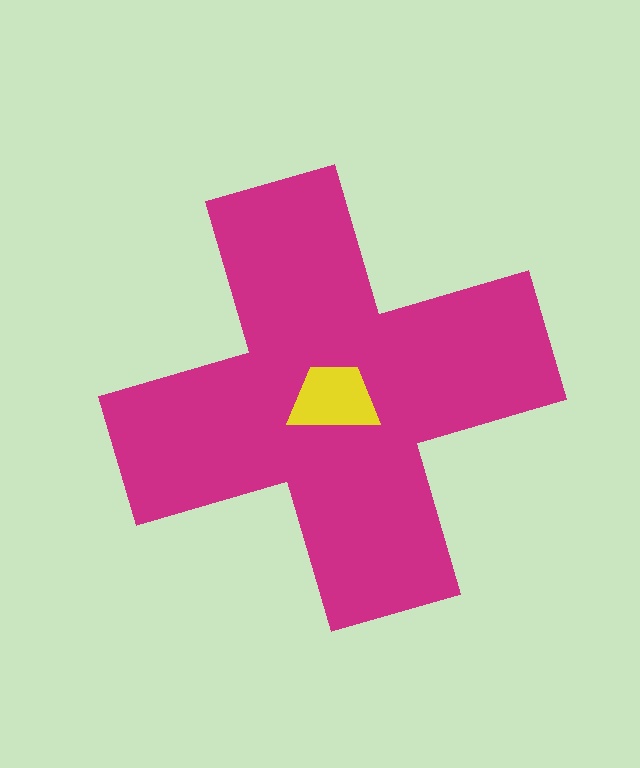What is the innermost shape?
The yellow trapezoid.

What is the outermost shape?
The magenta cross.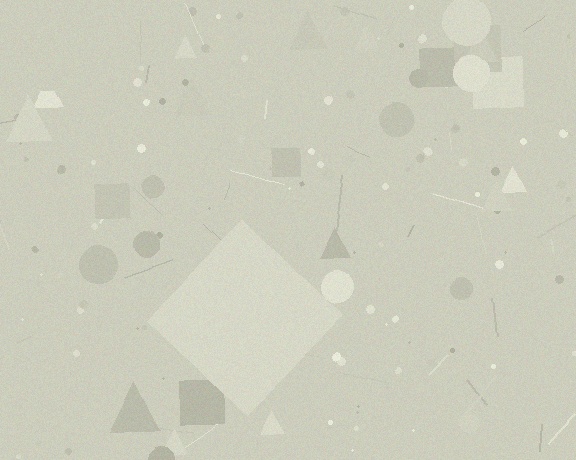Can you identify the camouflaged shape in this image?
The camouflaged shape is a diamond.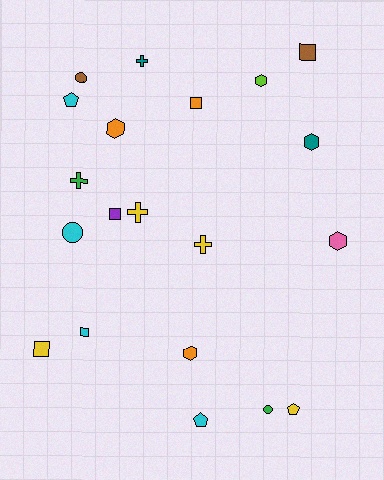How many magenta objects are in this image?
There are no magenta objects.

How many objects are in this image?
There are 20 objects.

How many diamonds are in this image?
There are no diamonds.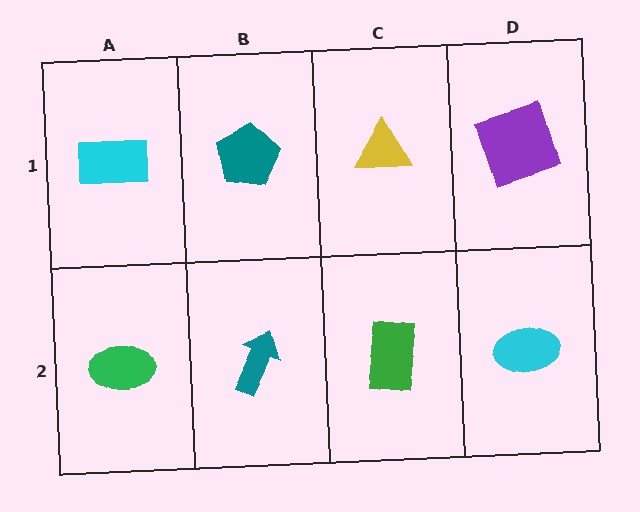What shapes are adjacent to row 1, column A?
A green ellipse (row 2, column A), a teal pentagon (row 1, column B).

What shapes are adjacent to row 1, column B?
A teal arrow (row 2, column B), a cyan rectangle (row 1, column A), a yellow triangle (row 1, column C).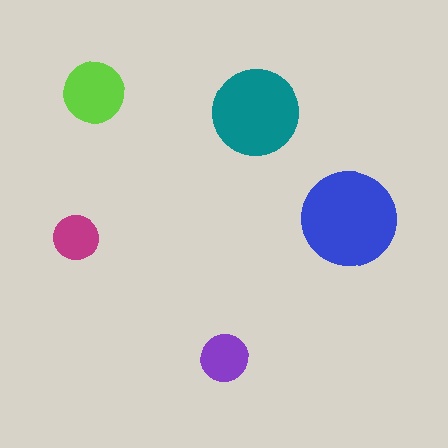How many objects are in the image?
There are 5 objects in the image.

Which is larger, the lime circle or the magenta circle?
The lime one.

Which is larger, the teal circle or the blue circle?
The blue one.